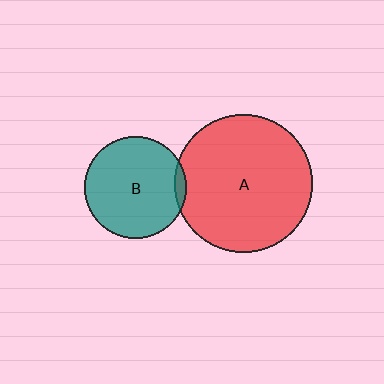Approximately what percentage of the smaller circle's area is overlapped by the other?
Approximately 5%.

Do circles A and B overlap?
Yes.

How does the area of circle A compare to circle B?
Approximately 1.9 times.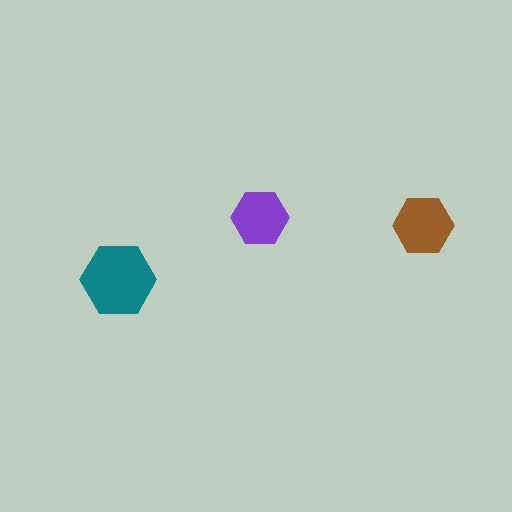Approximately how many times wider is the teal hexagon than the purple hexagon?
About 1.5 times wider.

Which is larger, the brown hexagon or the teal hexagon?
The teal one.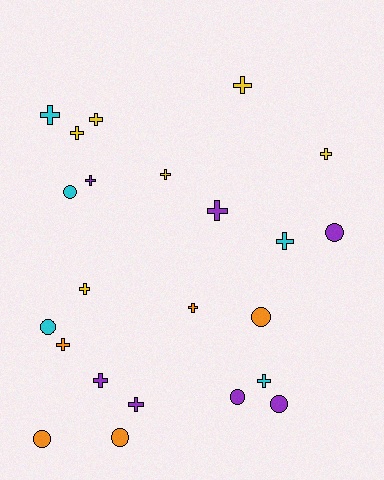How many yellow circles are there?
There are no yellow circles.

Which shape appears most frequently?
Cross, with 15 objects.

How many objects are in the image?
There are 23 objects.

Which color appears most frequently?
Purple, with 7 objects.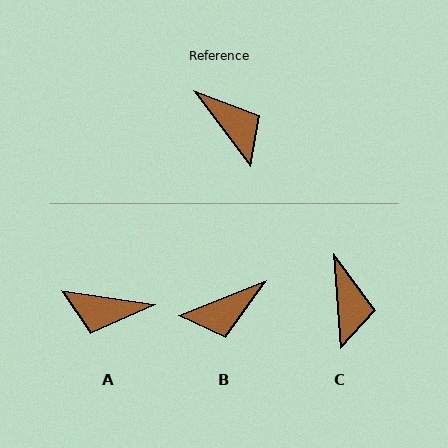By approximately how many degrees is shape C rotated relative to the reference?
Approximately 32 degrees clockwise.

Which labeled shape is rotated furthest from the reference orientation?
A, about 135 degrees away.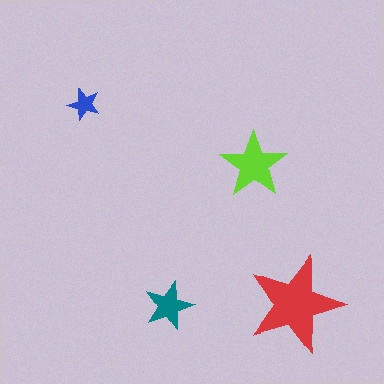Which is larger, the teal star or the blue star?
The teal one.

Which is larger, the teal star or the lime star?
The lime one.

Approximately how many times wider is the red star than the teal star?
About 2 times wider.